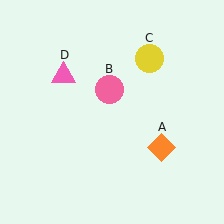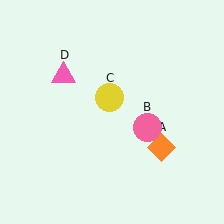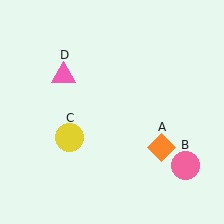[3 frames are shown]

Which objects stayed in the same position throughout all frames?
Orange diamond (object A) and pink triangle (object D) remained stationary.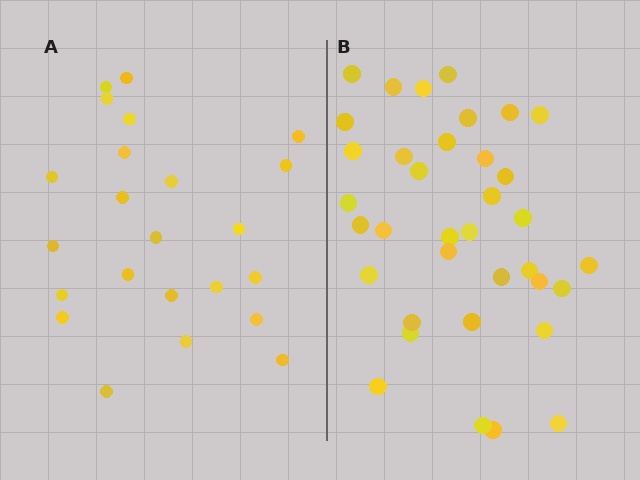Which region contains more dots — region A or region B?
Region B (the right region) has more dots.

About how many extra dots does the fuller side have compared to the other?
Region B has approximately 15 more dots than region A.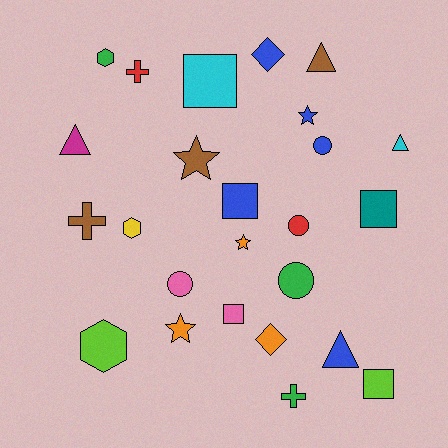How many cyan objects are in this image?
There are 2 cyan objects.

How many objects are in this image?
There are 25 objects.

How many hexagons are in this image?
There are 3 hexagons.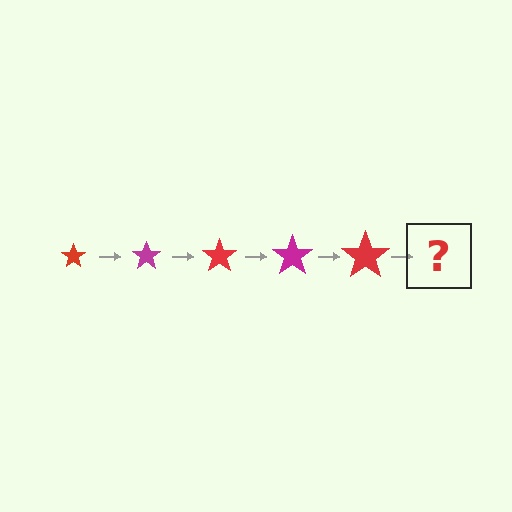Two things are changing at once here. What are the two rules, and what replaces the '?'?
The two rules are that the star grows larger each step and the color cycles through red and magenta. The '?' should be a magenta star, larger than the previous one.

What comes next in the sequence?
The next element should be a magenta star, larger than the previous one.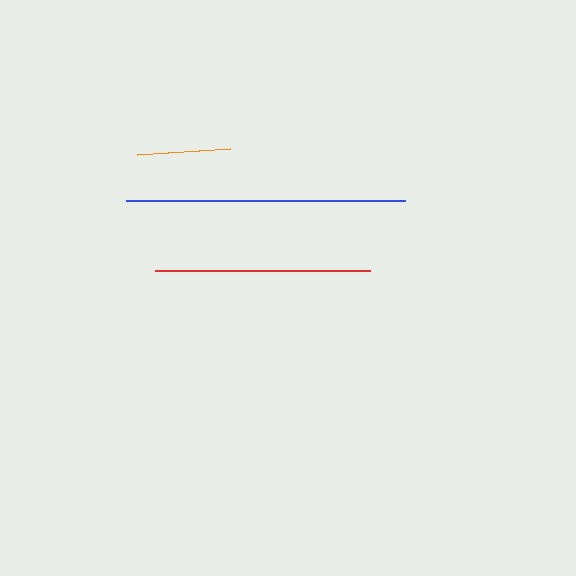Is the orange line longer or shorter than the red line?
The red line is longer than the orange line.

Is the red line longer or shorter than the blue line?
The blue line is longer than the red line.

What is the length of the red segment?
The red segment is approximately 214 pixels long.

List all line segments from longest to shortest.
From longest to shortest: blue, red, orange.